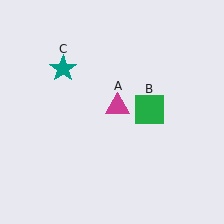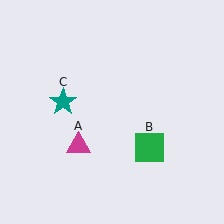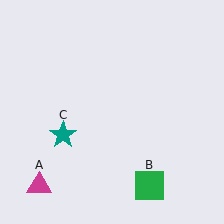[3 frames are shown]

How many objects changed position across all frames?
3 objects changed position: magenta triangle (object A), green square (object B), teal star (object C).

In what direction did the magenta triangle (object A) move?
The magenta triangle (object A) moved down and to the left.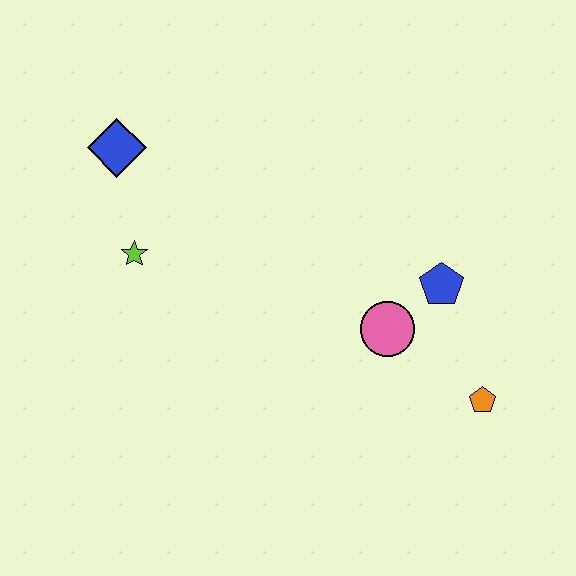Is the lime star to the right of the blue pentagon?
No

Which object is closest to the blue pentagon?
The pink circle is closest to the blue pentagon.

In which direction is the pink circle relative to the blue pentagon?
The pink circle is to the left of the blue pentagon.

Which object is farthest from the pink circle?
The blue diamond is farthest from the pink circle.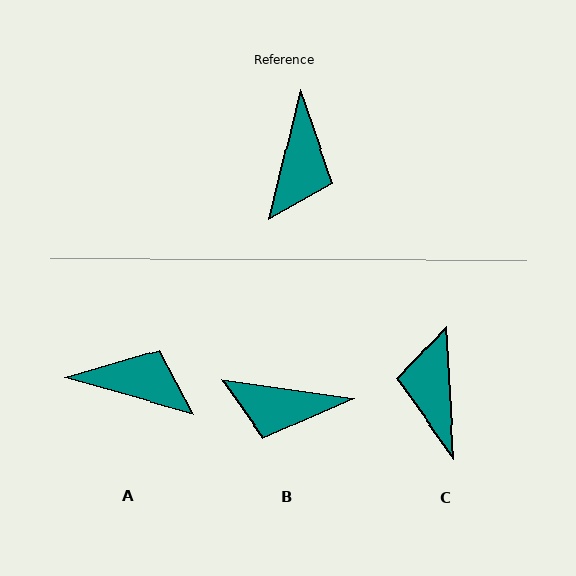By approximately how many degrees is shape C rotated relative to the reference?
Approximately 163 degrees clockwise.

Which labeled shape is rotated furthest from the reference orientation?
C, about 163 degrees away.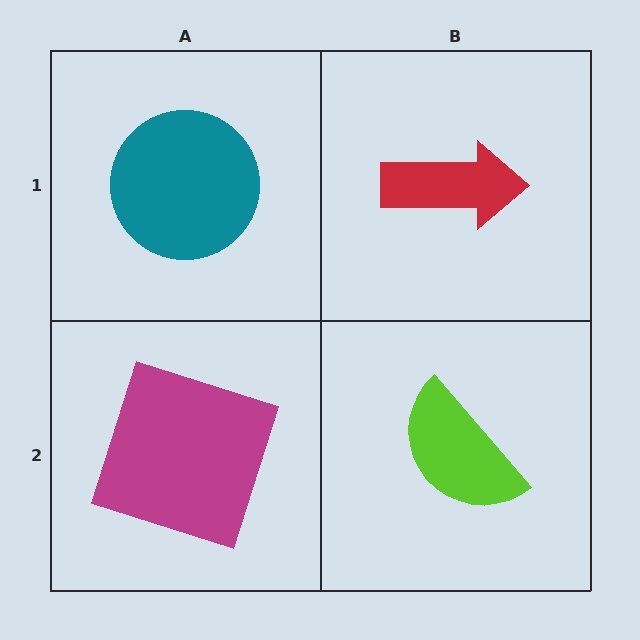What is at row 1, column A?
A teal circle.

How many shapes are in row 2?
2 shapes.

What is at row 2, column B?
A lime semicircle.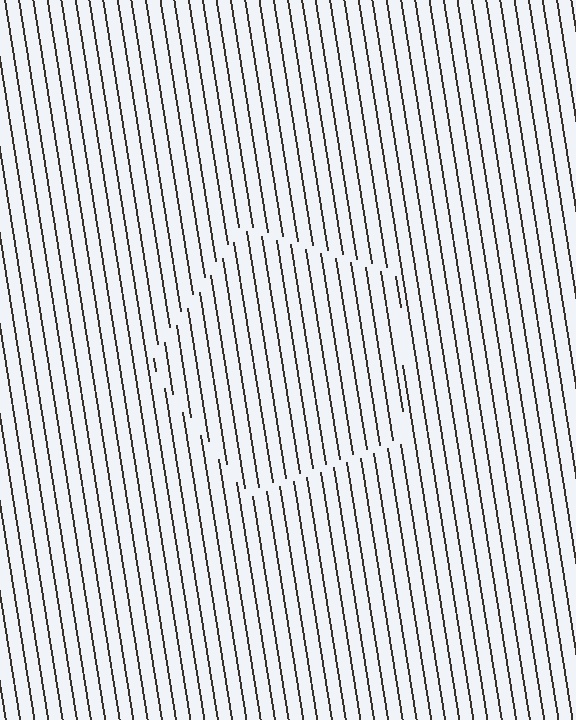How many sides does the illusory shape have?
5 sides — the line-ends trace a pentagon.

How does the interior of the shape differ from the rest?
The interior of the shape contains the same grating, shifted by half a period — the contour is defined by the phase discontinuity where line-ends from the inner and outer gratings abut.